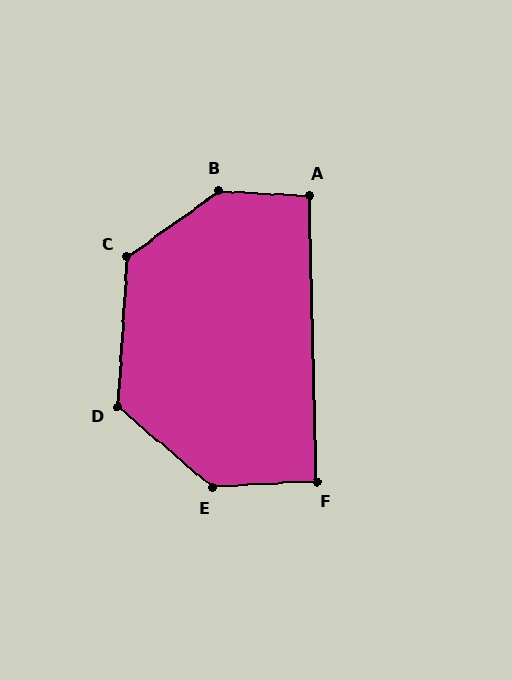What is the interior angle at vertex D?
Approximately 127 degrees (obtuse).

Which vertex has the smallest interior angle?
F, at approximately 92 degrees.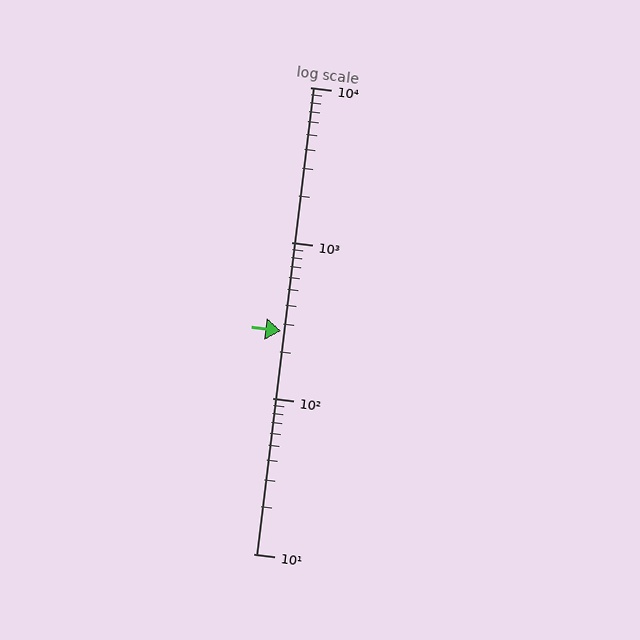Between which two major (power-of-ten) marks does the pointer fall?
The pointer is between 100 and 1000.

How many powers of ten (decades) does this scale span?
The scale spans 3 decades, from 10 to 10000.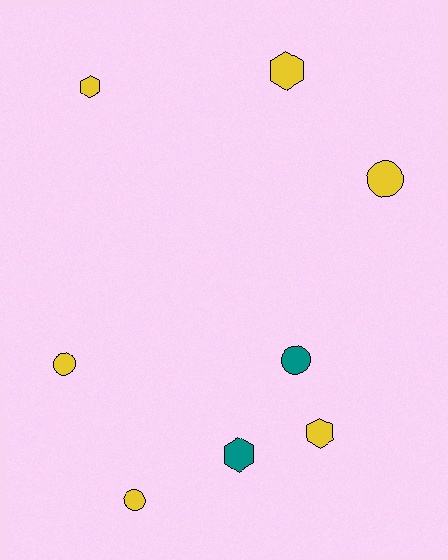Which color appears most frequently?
Yellow, with 6 objects.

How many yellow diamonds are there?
There are no yellow diamonds.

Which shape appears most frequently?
Circle, with 4 objects.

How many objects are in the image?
There are 8 objects.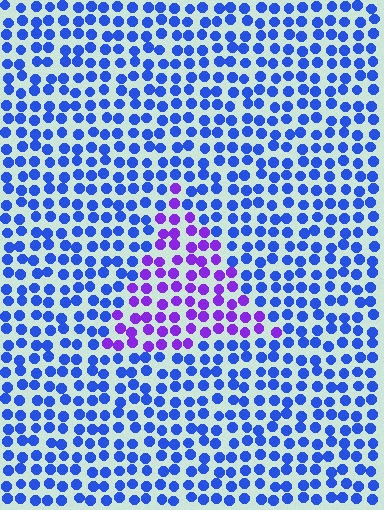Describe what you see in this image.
The image is filled with small blue elements in a uniform arrangement. A triangle-shaped region is visible where the elements are tinted to a slightly different hue, forming a subtle color boundary.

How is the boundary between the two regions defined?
The boundary is defined purely by a slight shift in hue (about 46 degrees). Spacing, size, and orientation are identical on both sides.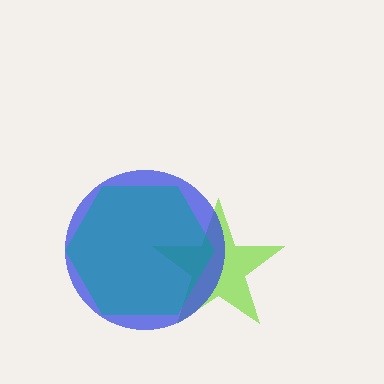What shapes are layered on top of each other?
The layered shapes are: a lime star, a blue circle, a teal hexagon.